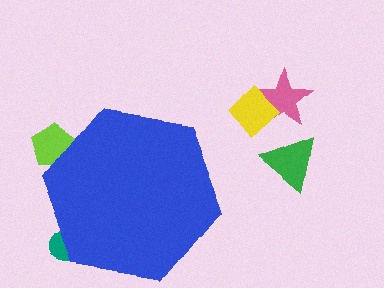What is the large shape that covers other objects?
A blue hexagon.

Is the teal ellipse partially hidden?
Yes, the teal ellipse is partially hidden behind the blue hexagon.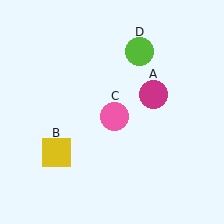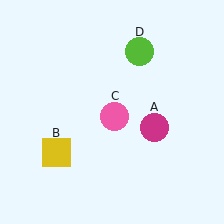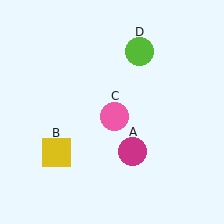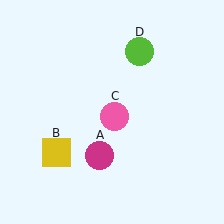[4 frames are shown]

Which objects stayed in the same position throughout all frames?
Yellow square (object B) and pink circle (object C) and lime circle (object D) remained stationary.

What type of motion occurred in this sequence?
The magenta circle (object A) rotated clockwise around the center of the scene.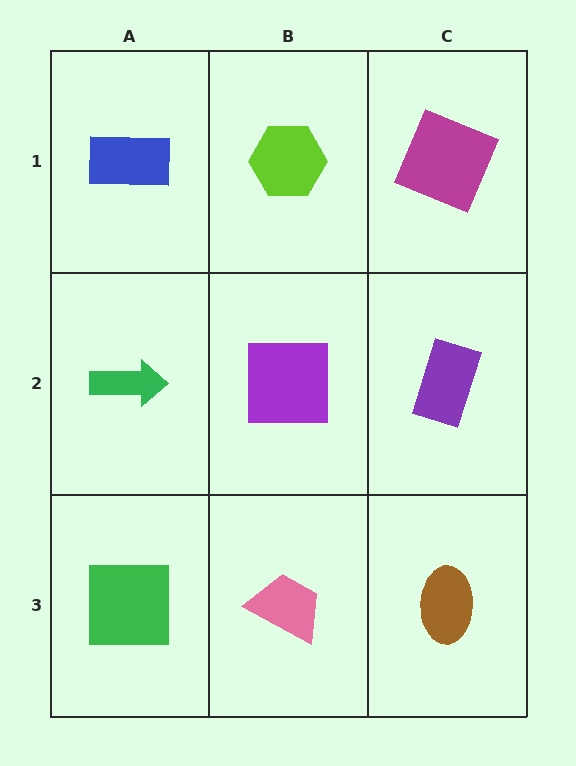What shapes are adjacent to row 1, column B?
A purple square (row 2, column B), a blue rectangle (row 1, column A), a magenta square (row 1, column C).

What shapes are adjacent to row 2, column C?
A magenta square (row 1, column C), a brown ellipse (row 3, column C), a purple square (row 2, column B).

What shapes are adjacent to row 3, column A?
A green arrow (row 2, column A), a pink trapezoid (row 3, column B).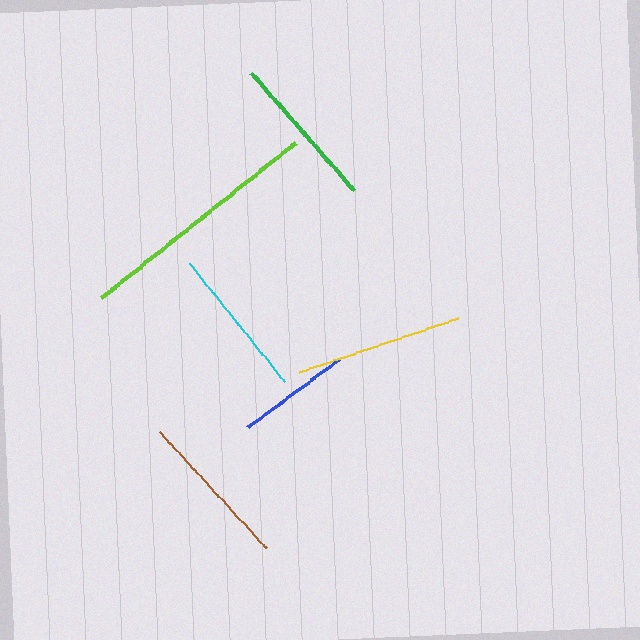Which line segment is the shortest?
The blue line is the shortest at approximately 113 pixels.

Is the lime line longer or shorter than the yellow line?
The lime line is longer than the yellow line.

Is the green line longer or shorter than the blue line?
The green line is longer than the blue line.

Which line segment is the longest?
The lime line is the longest at approximately 249 pixels.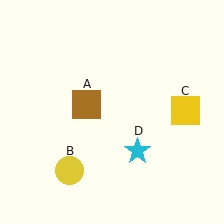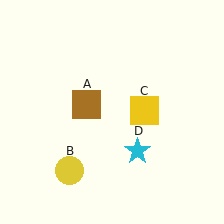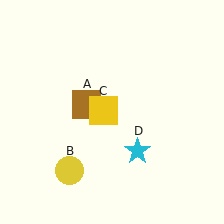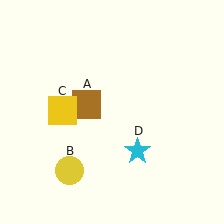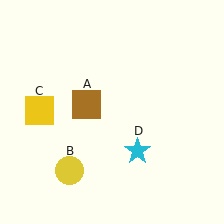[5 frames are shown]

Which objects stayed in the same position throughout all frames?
Brown square (object A) and yellow circle (object B) and cyan star (object D) remained stationary.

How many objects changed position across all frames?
1 object changed position: yellow square (object C).